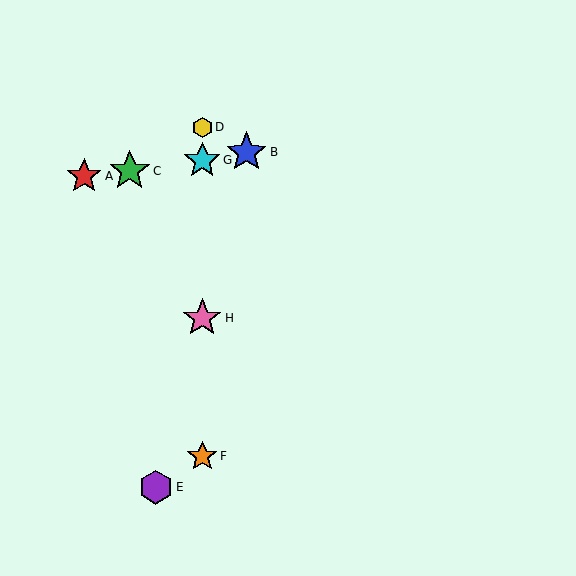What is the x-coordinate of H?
Object H is at x≈202.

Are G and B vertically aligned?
No, G is at x≈202 and B is at x≈246.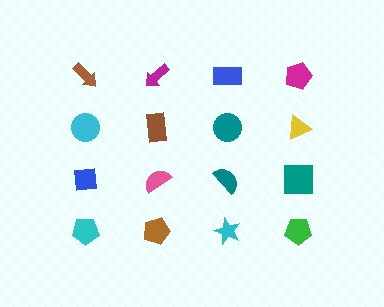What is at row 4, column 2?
A brown pentagon.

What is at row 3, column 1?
A blue square.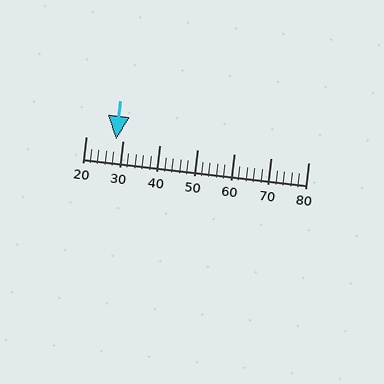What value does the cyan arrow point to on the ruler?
The cyan arrow points to approximately 28.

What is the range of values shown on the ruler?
The ruler shows values from 20 to 80.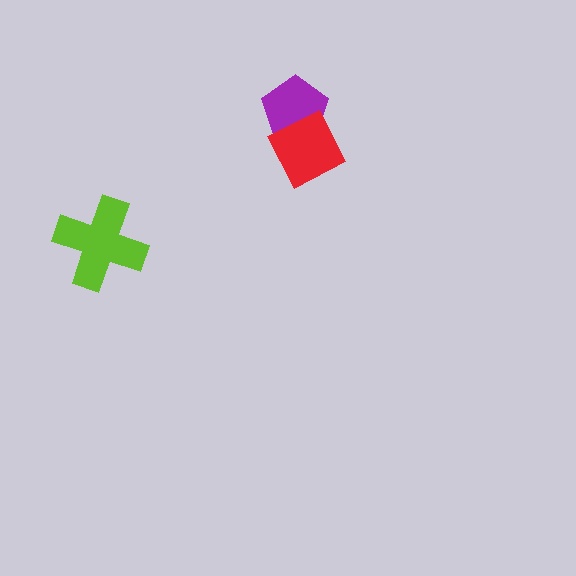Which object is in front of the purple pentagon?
The red diamond is in front of the purple pentagon.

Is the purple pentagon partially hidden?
Yes, it is partially covered by another shape.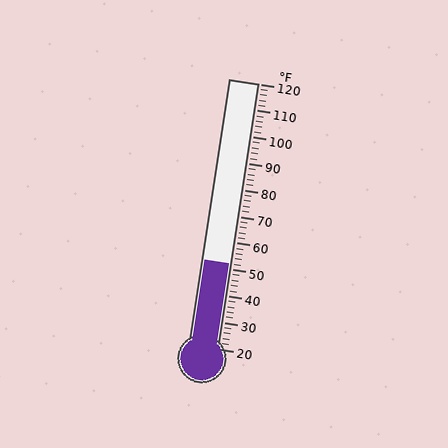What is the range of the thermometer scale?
The thermometer scale ranges from 20°F to 120°F.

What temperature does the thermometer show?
The thermometer shows approximately 52°F.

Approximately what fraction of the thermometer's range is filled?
The thermometer is filled to approximately 30% of its range.